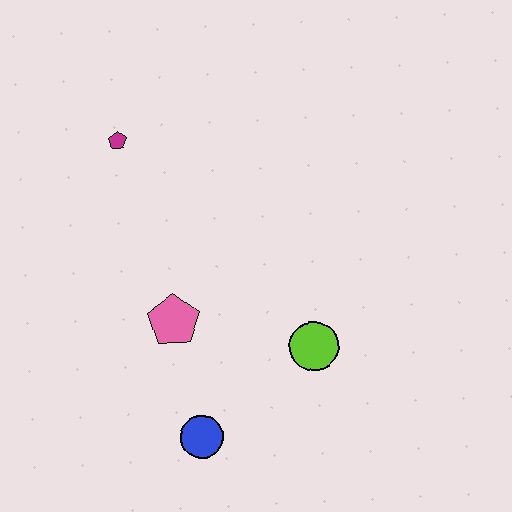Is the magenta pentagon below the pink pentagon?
No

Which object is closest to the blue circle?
The pink pentagon is closest to the blue circle.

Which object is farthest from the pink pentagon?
The magenta pentagon is farthest from the pink pentagon.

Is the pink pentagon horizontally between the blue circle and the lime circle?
No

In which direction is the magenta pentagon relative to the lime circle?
The magenta pentagon is above the lime circle.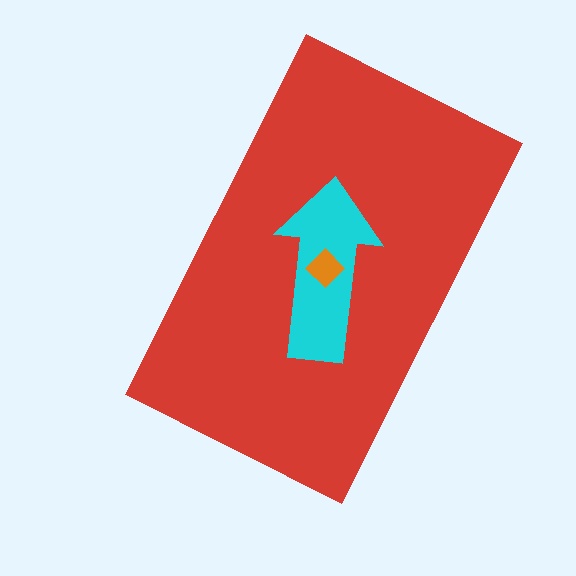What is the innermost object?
The orange diamond.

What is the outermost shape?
The red rectangle.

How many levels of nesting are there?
3.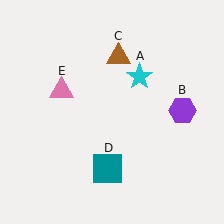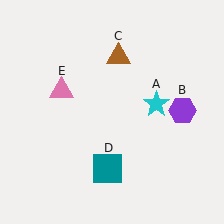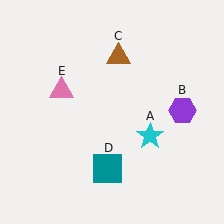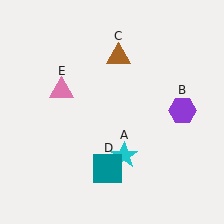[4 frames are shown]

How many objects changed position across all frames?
1 object changed position: cyan star (object A).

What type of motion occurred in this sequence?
The cyan star (object A) rotated clockwise around the center of the scene.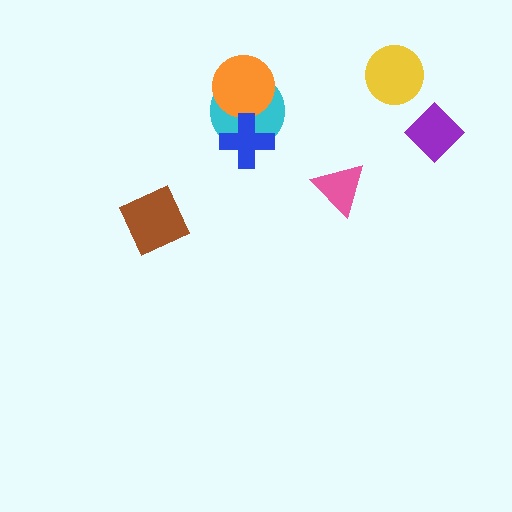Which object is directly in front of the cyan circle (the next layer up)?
The orange circle is directly in front of the cyan circle.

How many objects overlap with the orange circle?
1 object overlaps with the orange circle.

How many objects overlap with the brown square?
0 objects overlap with the brown square.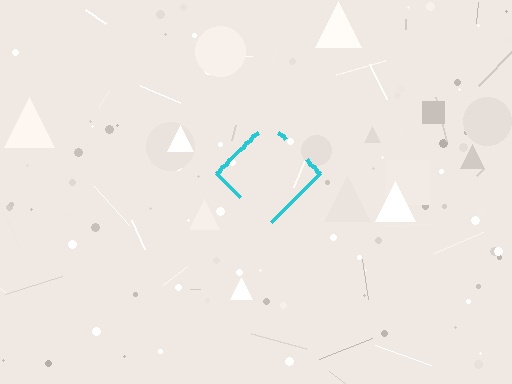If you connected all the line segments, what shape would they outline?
They would outline a diamond.